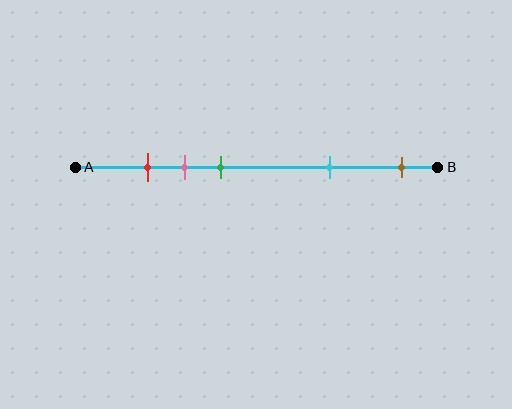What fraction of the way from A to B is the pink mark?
The pink mark is approximately 30% (0.3) of the way from A to B.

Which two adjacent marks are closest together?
The red and pink marks are the closest adjacent pair.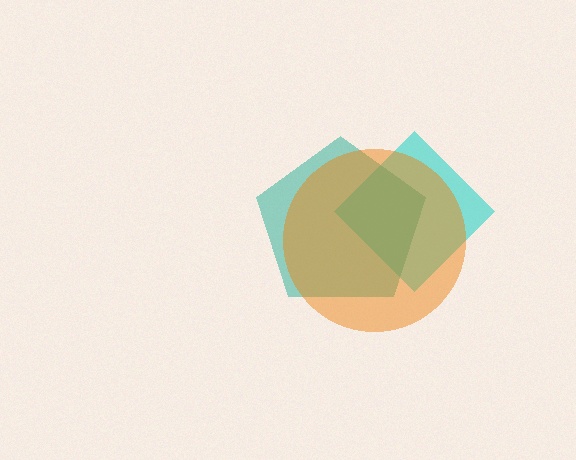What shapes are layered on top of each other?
The layered shapes are: a cyan diamond, a teal pentagon, an orange circle.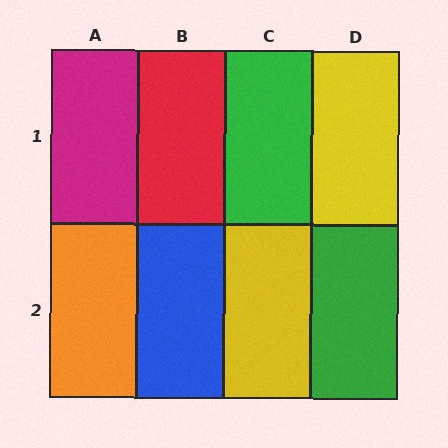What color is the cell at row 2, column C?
Yellow.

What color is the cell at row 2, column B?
Blue.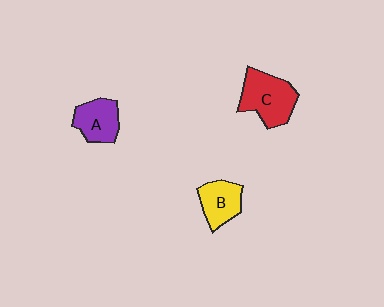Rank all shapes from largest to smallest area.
From largest to smallest: C (red), A (purple), B (yellow).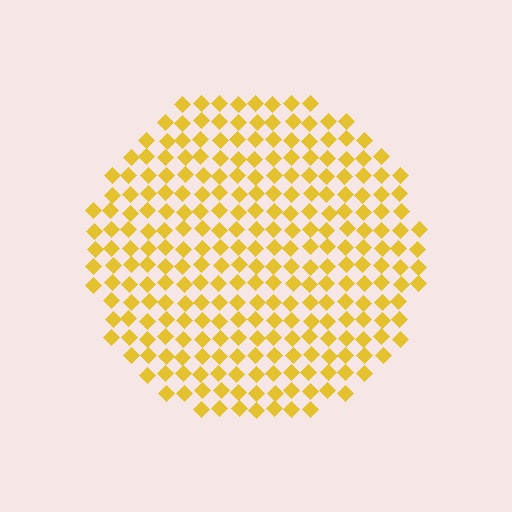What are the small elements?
The small elements are diamonds.